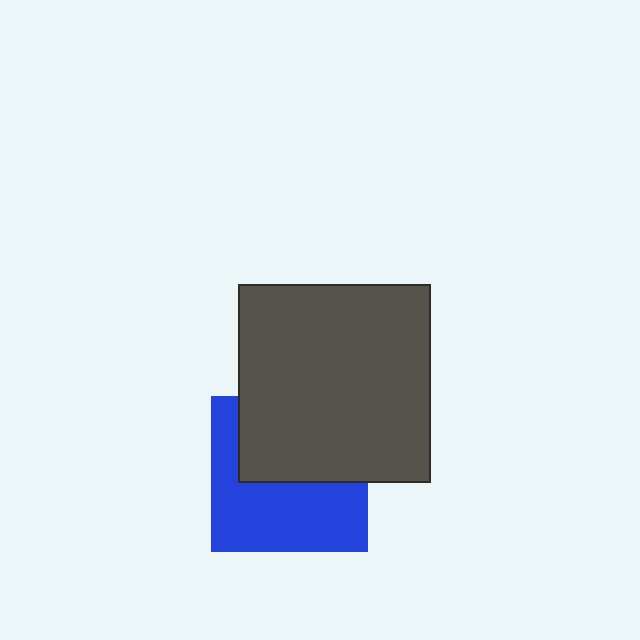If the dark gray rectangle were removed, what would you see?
You would see the complete blue square.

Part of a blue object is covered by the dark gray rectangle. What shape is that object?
It is a square.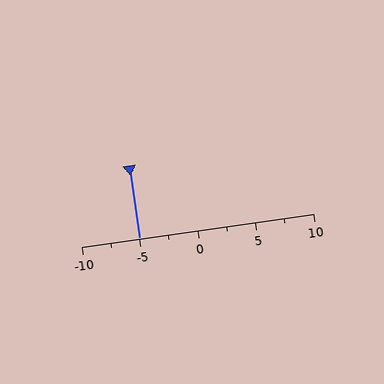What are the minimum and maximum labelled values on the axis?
The axis runs from -10 to 10.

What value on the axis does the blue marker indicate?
The marker indicates approximately -5.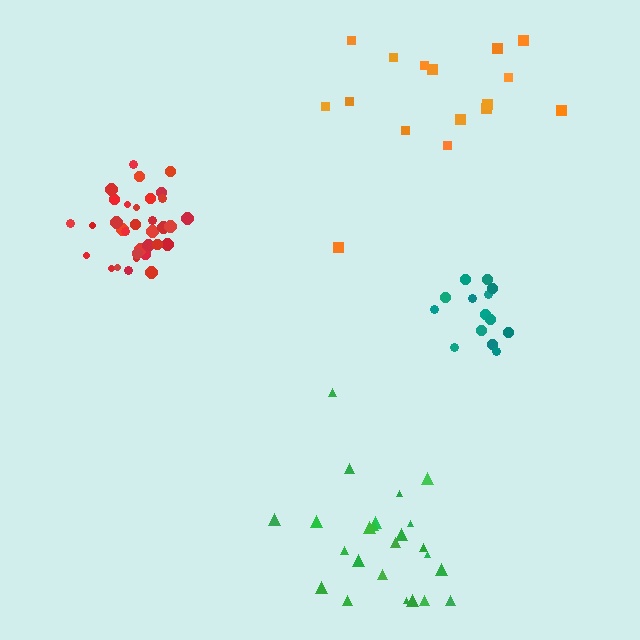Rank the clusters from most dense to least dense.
red, teal, green, orange.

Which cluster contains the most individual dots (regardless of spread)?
Red (33).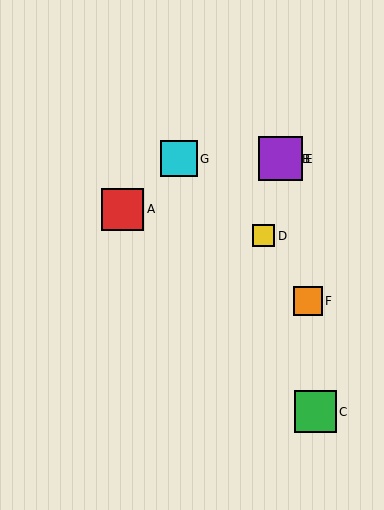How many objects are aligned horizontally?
3 objects (B, E, G) are aligned horizontally.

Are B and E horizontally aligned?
Yes, both are at y≈159.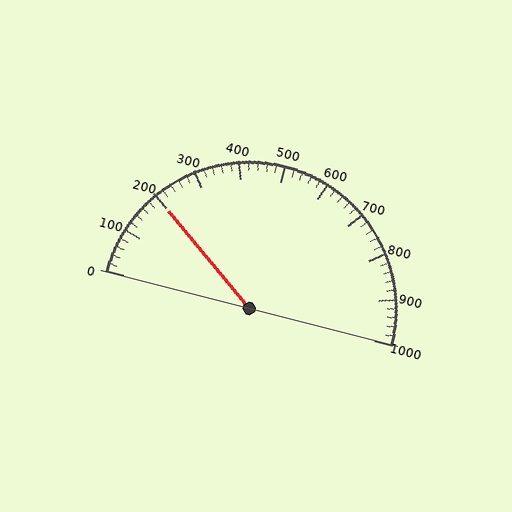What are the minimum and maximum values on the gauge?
The gauge ranges from 0 to 1000.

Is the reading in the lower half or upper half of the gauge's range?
The reading is in the lower half of the range (0 to 1000).